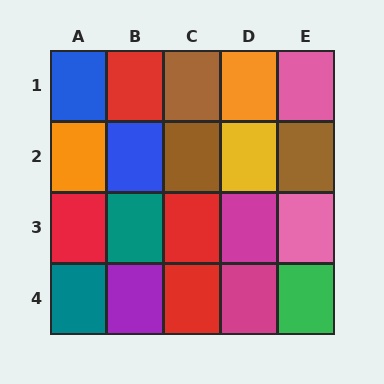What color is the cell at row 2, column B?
Blue.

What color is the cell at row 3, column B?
Teal.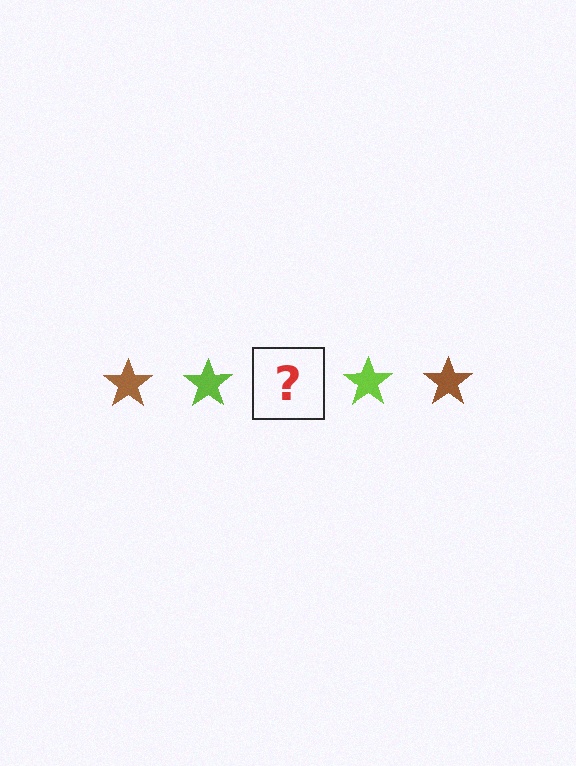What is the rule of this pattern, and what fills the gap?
The rule is that the pattern cycles through brown, lime stars. The gap should be filled with a brown star.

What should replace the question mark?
The question mark should be replaced with a brown star.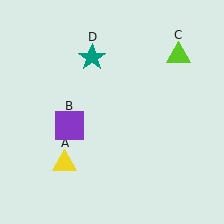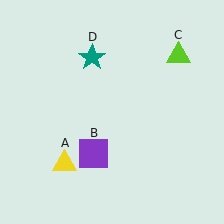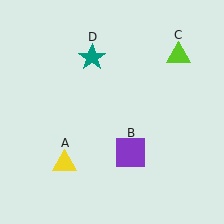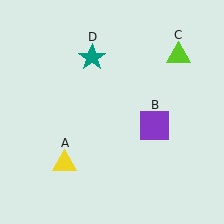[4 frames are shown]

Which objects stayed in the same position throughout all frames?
Yellow triangle (object A) and lime triangle (object C) and teal star (object D) remained stationary.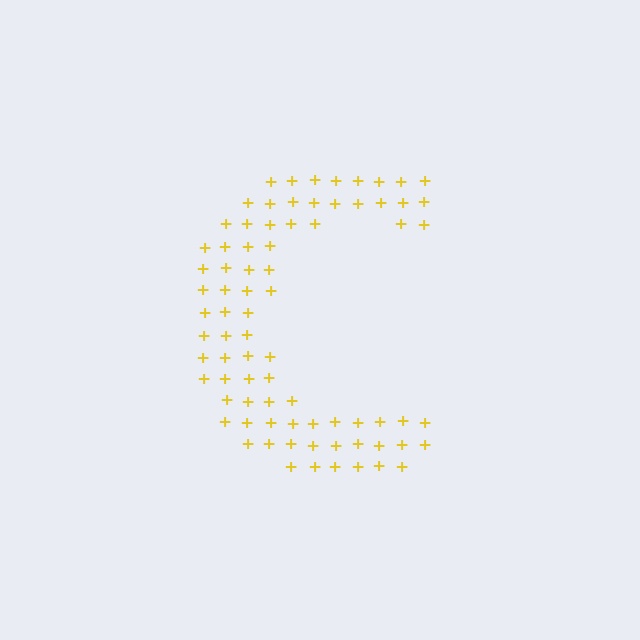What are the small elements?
The small elements are plus signs.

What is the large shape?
The large shape is the letter C.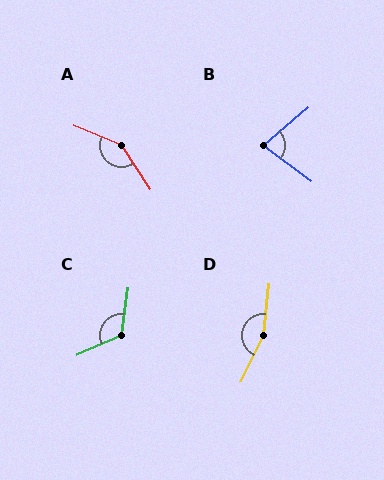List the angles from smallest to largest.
B (77°), C (121°), A (145°), D (160°).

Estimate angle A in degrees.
Approximately 145 degrees.